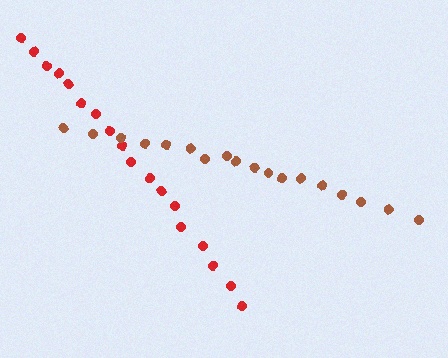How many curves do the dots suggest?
There are 2 distinct paths.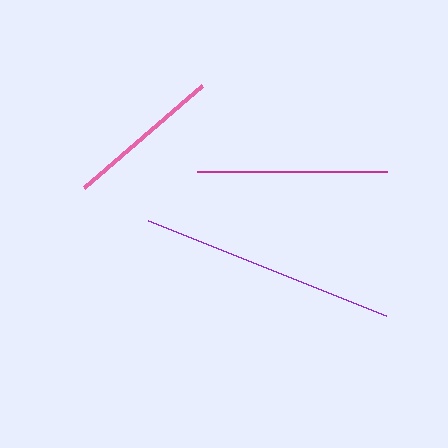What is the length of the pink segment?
The pink segment is approximately 156 pixels long.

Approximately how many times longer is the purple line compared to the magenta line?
The purple line is approximately 1.4 times the length of the magenta line.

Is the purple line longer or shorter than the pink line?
The purple line is longer than the pink line.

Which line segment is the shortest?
The pink line is the shortest at approximately 156 pixels.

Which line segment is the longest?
The purple line is the longest at approximately 256 pixels.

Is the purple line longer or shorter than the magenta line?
The purple line is longer than the magenta line.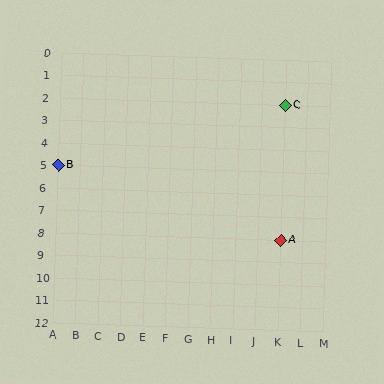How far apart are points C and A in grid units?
Points C and A are 6 rows apart.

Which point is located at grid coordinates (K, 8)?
Point A is at (K, 8).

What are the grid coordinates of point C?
Point C is at grid coordinates (K, 2).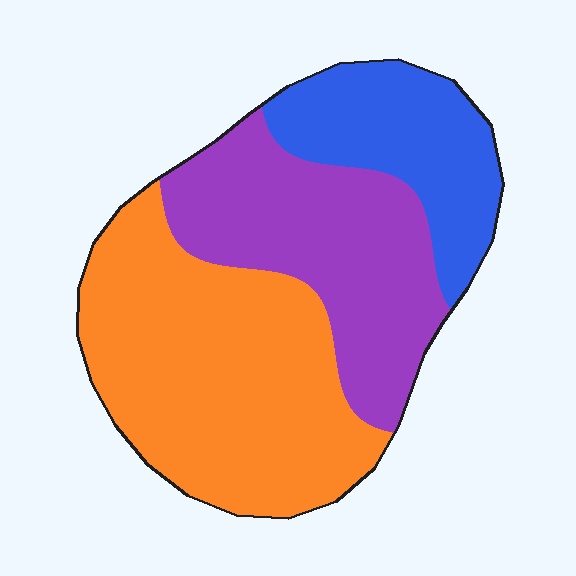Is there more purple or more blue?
Purple.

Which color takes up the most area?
Orange, at roughly 45%.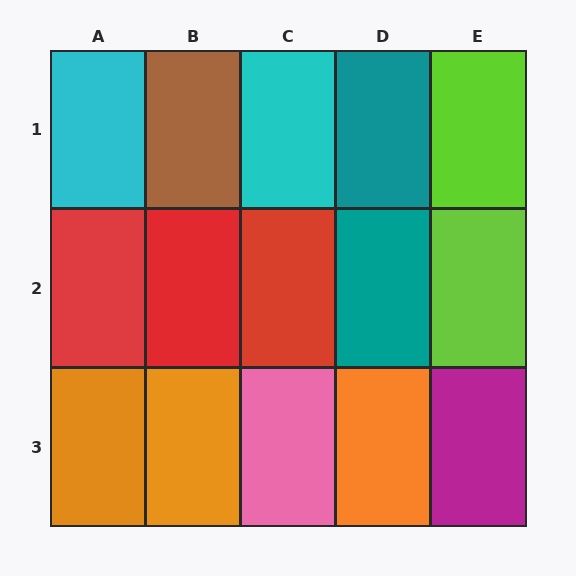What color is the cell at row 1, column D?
Teal.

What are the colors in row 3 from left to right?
Orange, orange, pink, orange, magenta.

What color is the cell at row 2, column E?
Lime.